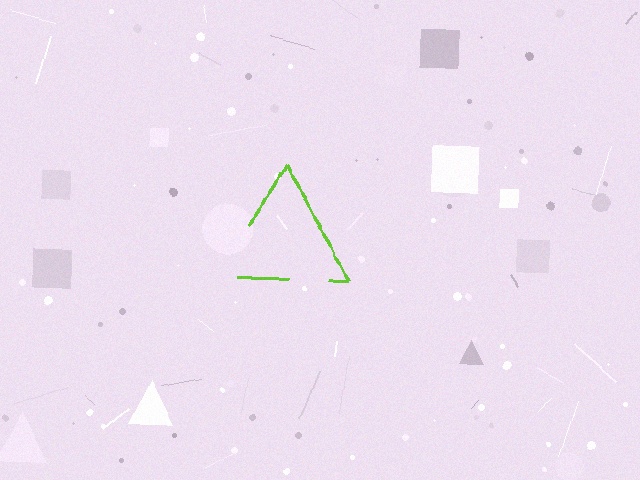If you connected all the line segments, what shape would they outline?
They would outline a triangle.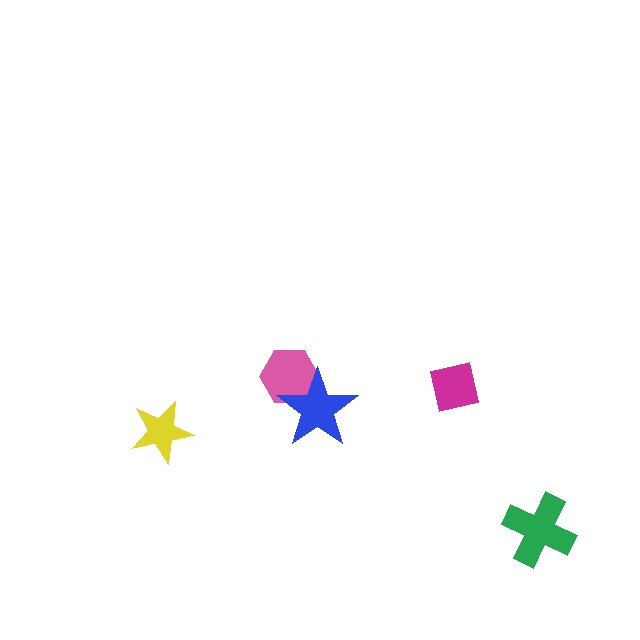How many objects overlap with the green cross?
0 objects overlap with the green cross.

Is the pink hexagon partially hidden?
Yes, it is partially covered by another shape.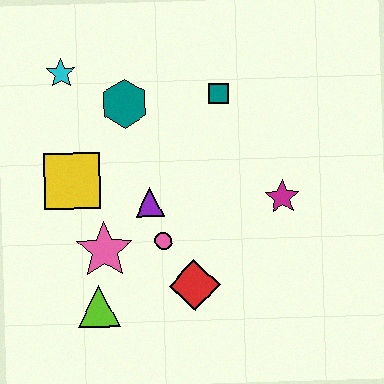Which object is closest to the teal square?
The teal hexagon is closest to the teal square.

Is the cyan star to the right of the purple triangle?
No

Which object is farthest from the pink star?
The teal square is farthest from the pink star.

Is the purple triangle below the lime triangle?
No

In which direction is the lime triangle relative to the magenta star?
The lime triangle is to the left of the magenta star.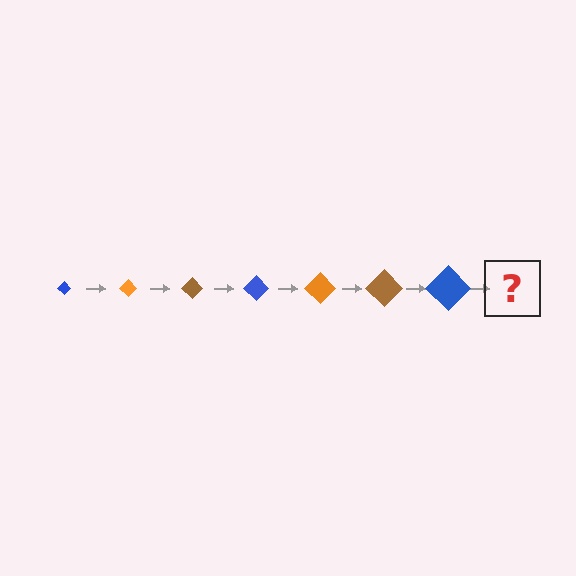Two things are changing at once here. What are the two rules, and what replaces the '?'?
The two rules are that the diamond grows larger each step and the color cycles through blue, orange, and brown. The '?' should be an orange diamond, larger than the previous one.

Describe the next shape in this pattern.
It should be an orange diamond, larger than the previous one.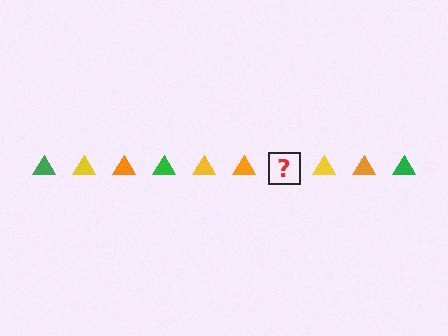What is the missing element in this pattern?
The missing element is a green triangle.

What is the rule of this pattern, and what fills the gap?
The rule is that the pattern cycles through green, yellow, orange triangles. The gap should be filled with a green triangle.